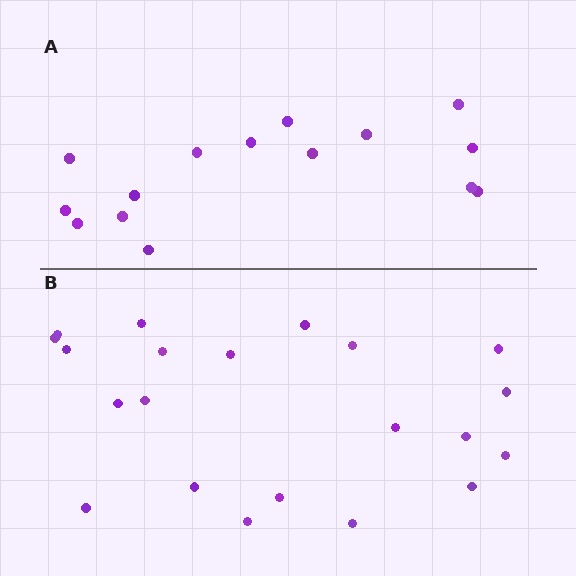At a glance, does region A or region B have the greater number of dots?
Region B (the bottom region) has more dots.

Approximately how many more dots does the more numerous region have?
Region B has about 6 more dots than region A.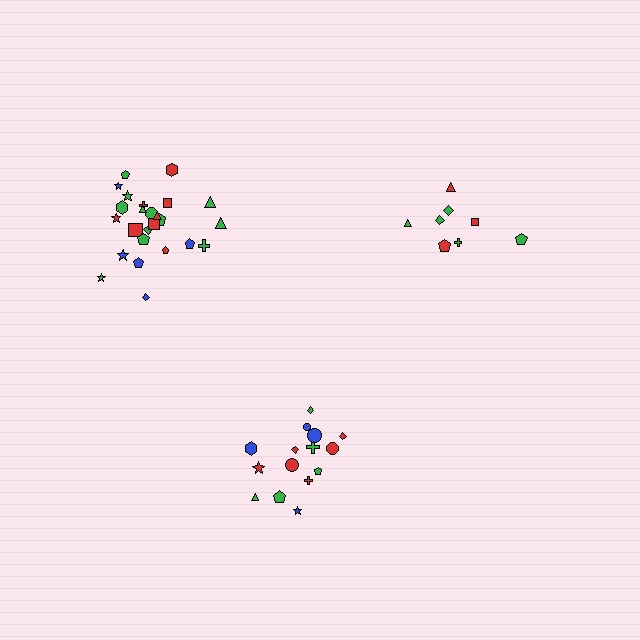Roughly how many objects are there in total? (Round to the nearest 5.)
Roughly 50 objects in total.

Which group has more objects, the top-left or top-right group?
The top-left group.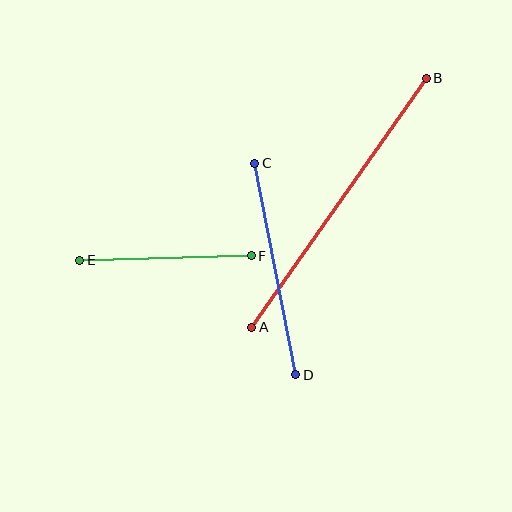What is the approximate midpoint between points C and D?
The midpoint is at approximately (275, 269) pixels.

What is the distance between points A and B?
The distance is approximately 304 pixels.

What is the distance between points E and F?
The distance is approximately 172 pixels.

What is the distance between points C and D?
The distance is approximately 215 pixels.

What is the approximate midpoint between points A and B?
The midpoint is at approximately (339, 203) pixels.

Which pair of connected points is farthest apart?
Points A and B are farthest apart.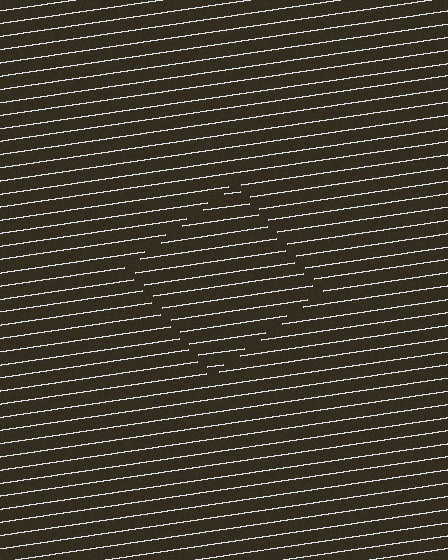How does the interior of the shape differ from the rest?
The interior of the shape contains the same grating, shifted by half a period — the contour is defined by the phase discontinuity where line-ends from the inner and outer gratings abut.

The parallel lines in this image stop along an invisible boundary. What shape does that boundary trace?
An illusory square. The interior of the shape contains the same grating, shifted by half a period — the contour is defined by the phase discontinuity where line-ends from the inner and outer gratings abut.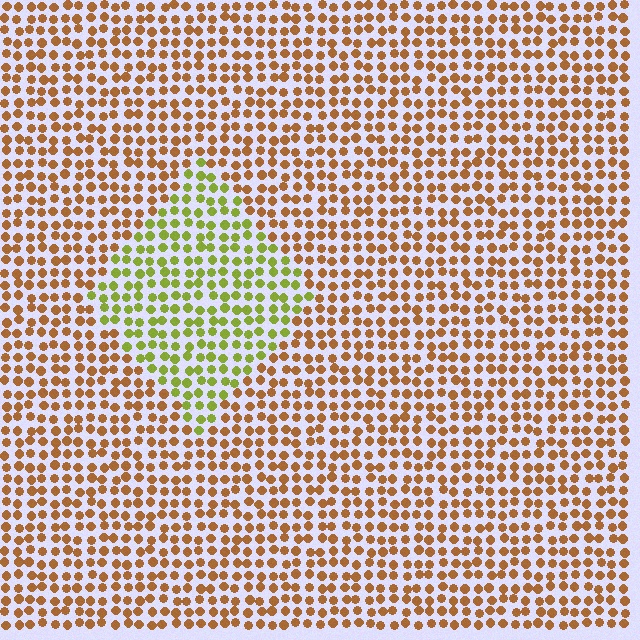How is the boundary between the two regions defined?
The boundary is defined purely by a slight shift in hue (about 51 degrees). Spacing, size, and orientation are identical on both sides.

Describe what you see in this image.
The image is filled with small brown elements in a uniform arrangement. A diamond-shaped region is visible where the elements are tinted to a slightly different hue, forming a subtle color boundary.